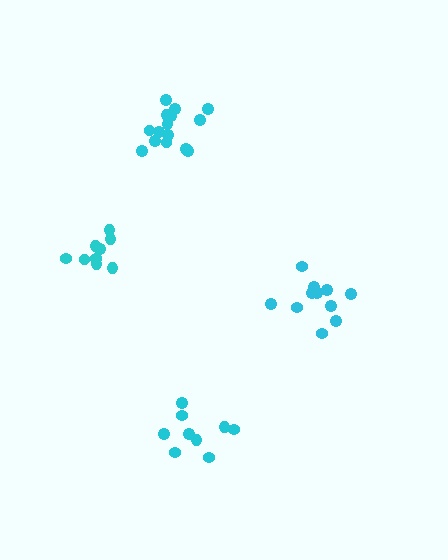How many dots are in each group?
Group 1: 9 dots, Group 2: 15 dots, Group 3: 9 dots, Group 4: 11 dots (44 total).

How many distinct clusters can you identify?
There are 4 distinct clusters.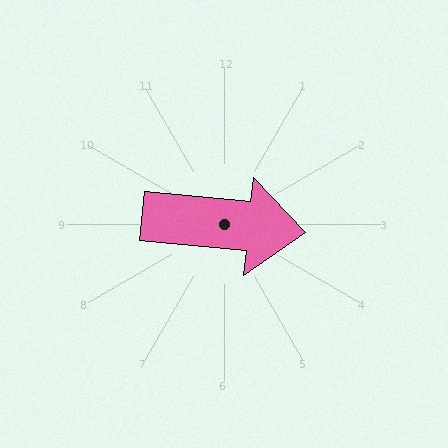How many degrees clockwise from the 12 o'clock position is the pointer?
Approximately 96 degrees.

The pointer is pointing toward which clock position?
Roughly 3 o'clock.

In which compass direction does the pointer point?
East.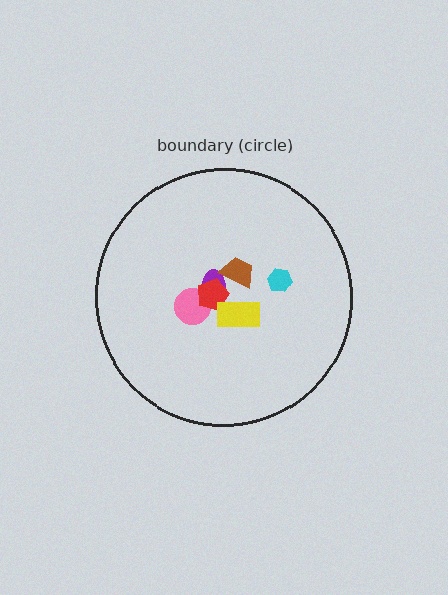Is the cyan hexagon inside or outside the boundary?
Inside.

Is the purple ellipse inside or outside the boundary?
Inside.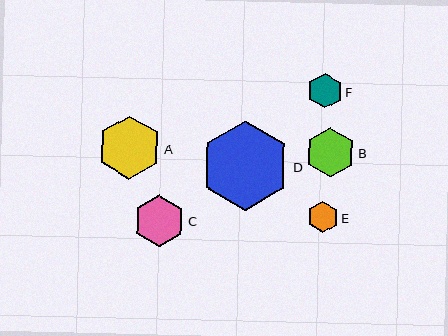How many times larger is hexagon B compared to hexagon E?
Hexagon B is approximately 1.6 times the size of hexagon E.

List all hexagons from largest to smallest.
From largest to smallest: D, A, C, B, F, E.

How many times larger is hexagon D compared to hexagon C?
Hexagon D is approximately 1.7 times the size of hexagon C.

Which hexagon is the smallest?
Hexagon E is the smallest with a size of approximately 31 pixels.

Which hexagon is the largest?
Hexagon D is the largest with a size of approximately 89 pixels.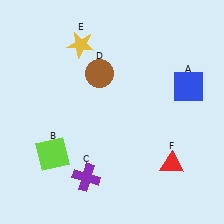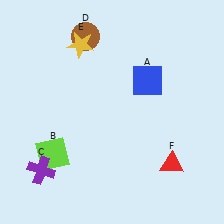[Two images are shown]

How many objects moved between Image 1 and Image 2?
3 objects moved between the two images.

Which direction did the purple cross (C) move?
The purple cross (C) moved left.